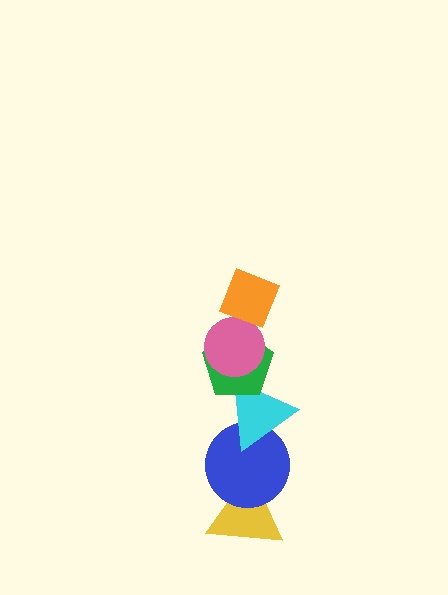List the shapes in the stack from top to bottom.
From top to bottom: the orange diamond, the pink circle, the green pentagon, the cyan triangle, the blue circle, the yellow triangle.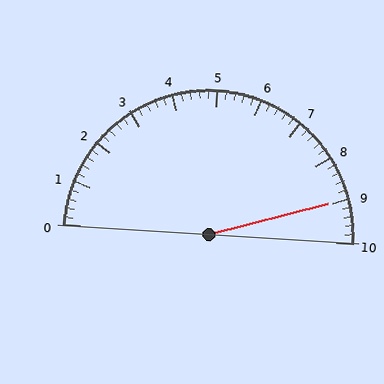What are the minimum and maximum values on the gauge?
The gauge ranges from 0 to 10.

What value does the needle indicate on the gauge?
The needle indicates approximately 9.0.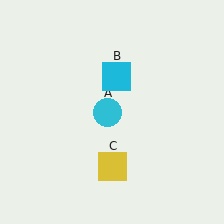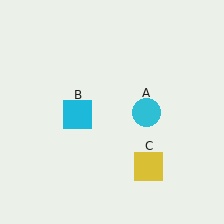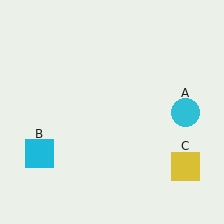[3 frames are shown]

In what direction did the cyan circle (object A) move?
The cyan circle (object A) moved right.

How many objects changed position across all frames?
3 objects changed position: cyan circle (object A), cyan square (object B), yellow square (object C).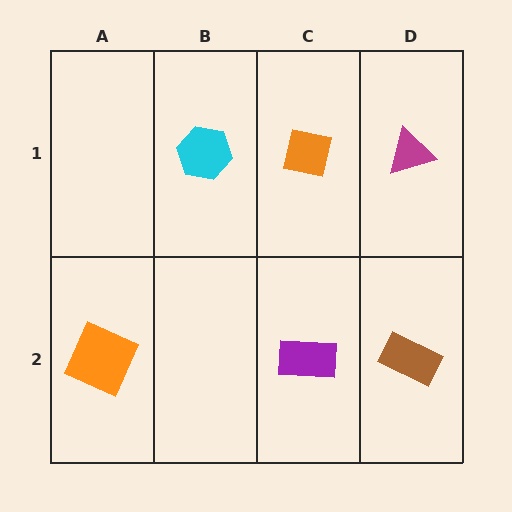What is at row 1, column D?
A magenta triangle.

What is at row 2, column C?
A purple rectangle.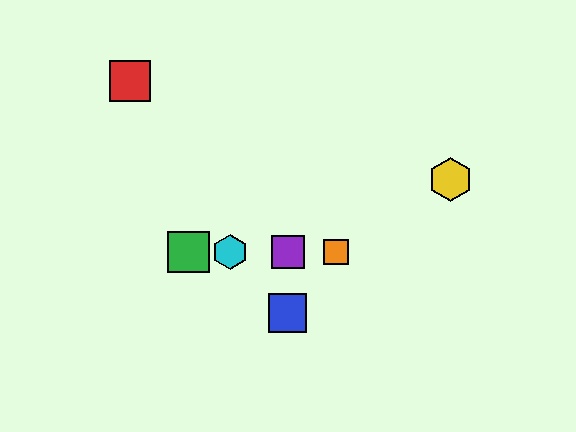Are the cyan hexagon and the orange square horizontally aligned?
Yes, both are at y≈252.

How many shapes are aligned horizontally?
4 shapes (the green square, the purple square, the orange square, the cyan hexagon) are aligned horizontally.